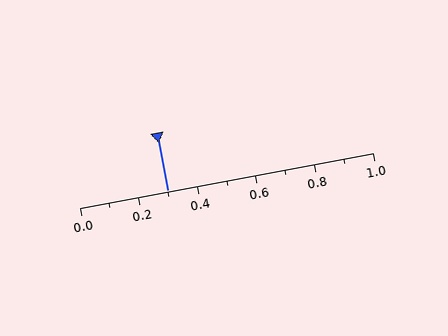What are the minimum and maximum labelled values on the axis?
The axis runs from 0.0 to 1.0.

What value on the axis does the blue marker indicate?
The marker indicates approximately 0.3.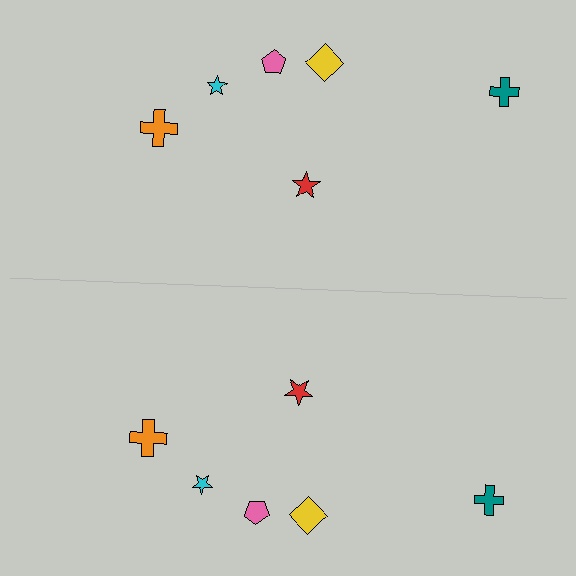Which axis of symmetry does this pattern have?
The pattern has a horizontal axis of symmetry running through the center of the image.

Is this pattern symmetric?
Yes, this pattern has bilateral (reflection) symmetry.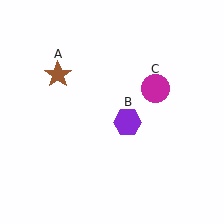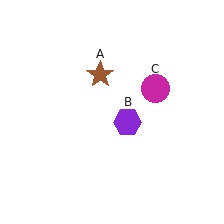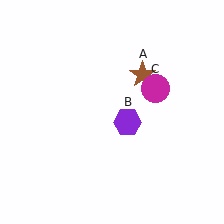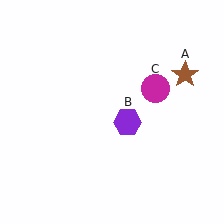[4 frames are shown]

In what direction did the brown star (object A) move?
The brown star (object A) moved right.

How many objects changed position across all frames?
1 object changed position: brown star (object A).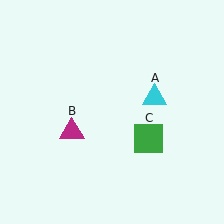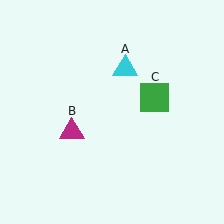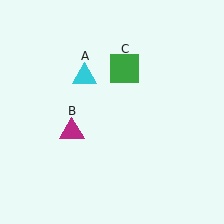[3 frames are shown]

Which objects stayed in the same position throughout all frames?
Magenta triangle (object B) remained stationary.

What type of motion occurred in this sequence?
The cyan triangle (object A), green square (object C) rotated counterclockwise around the center of the scene.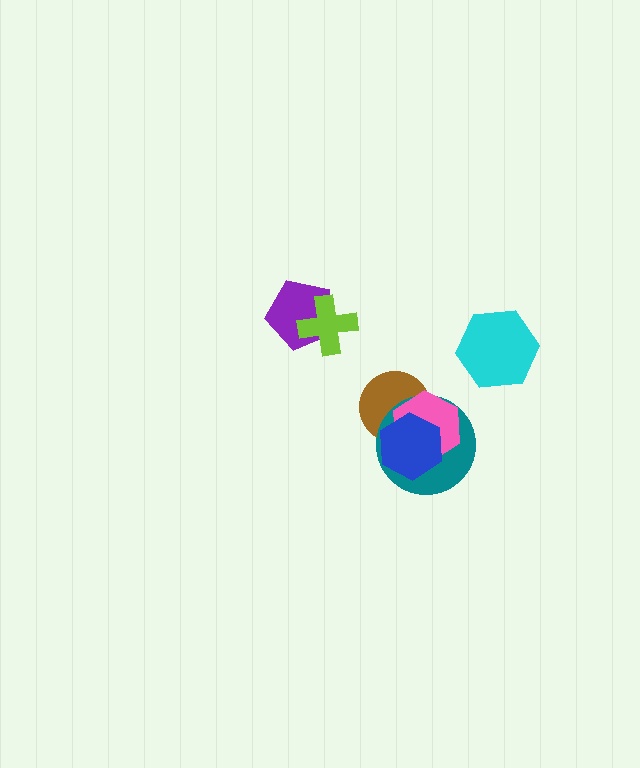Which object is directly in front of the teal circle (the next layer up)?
The pink hexagon is directly in front of the teal circle.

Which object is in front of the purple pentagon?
The lime cross is in front of the purple pentagon.